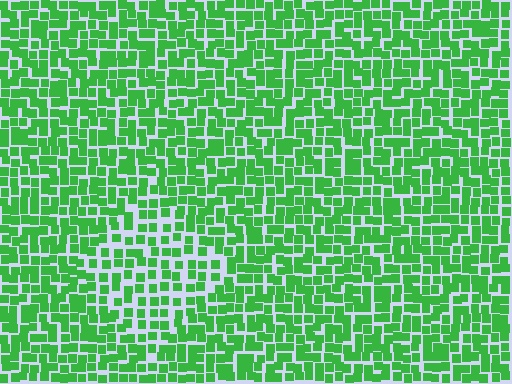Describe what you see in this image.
The image contains small green elements arranged at two different densities. A diamond-shaped region is visible where the elements are less densely packed than the surrounding area.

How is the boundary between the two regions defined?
The boundary is defined by a change in element density (approximately 1.6x ratio). All elements are the same color, size, and shape.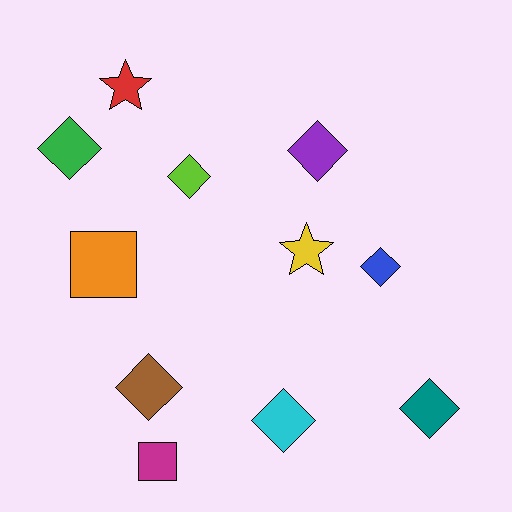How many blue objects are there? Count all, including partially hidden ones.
There is 1 blue object.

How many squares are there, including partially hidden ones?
There are 2 squares.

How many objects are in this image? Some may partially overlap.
There are 11 objects.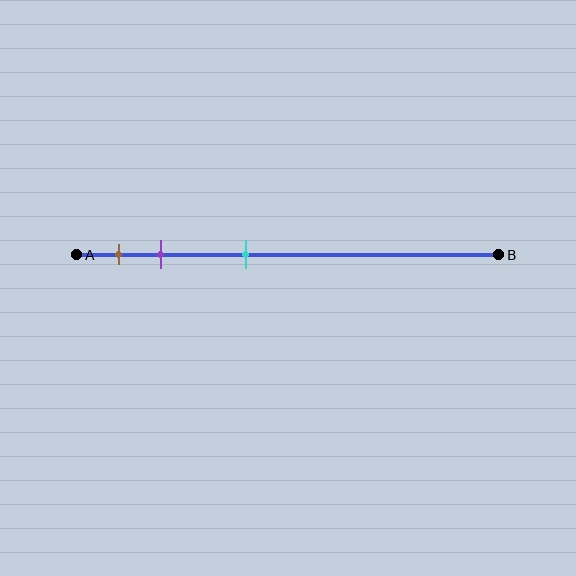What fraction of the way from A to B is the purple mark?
The purple mark is approximately 20% (0.2) of the way from A to B.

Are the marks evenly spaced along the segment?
No, the marks are not evenly spaced.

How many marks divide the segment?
There are 3 marks dividing the segment.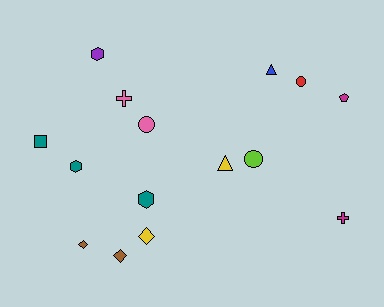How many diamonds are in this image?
There are 3 diamonds.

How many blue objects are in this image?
There is 1 blue object.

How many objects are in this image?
There are 15 objects.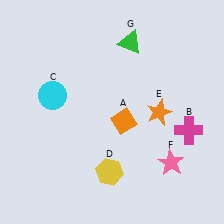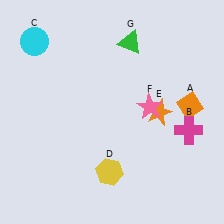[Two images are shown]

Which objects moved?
The objects that moved are: the orange diamond (A), the cyan circle (C), the pink star (F).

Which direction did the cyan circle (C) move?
The cyan circle (C) moved up.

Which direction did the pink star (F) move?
The pink star (F) moved up.